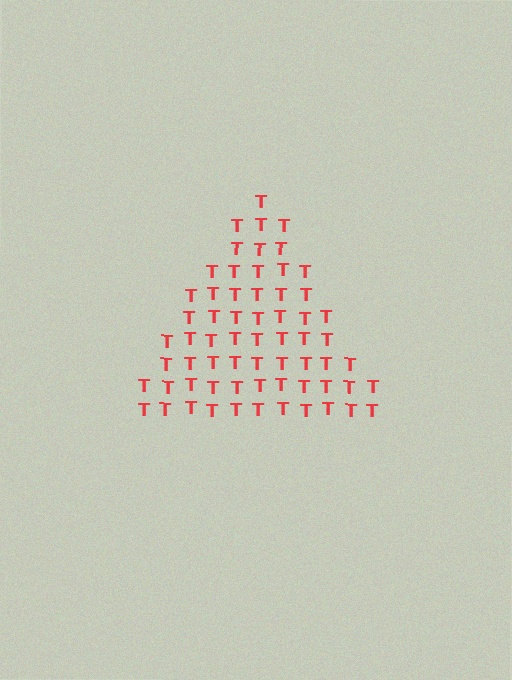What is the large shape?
The large shape is a triangle.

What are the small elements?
The small elements are letter T's.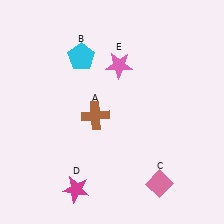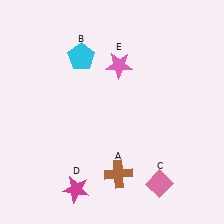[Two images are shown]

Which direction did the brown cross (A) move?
The brown cross (A) moved down.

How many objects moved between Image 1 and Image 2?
1 object moved between the two images.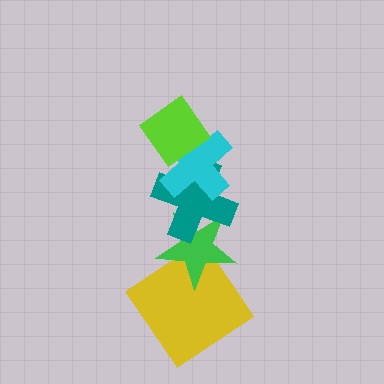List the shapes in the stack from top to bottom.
From top to bottom: the lime diamond, the cyan cross, the teal cross, the green star, the yellow diamond.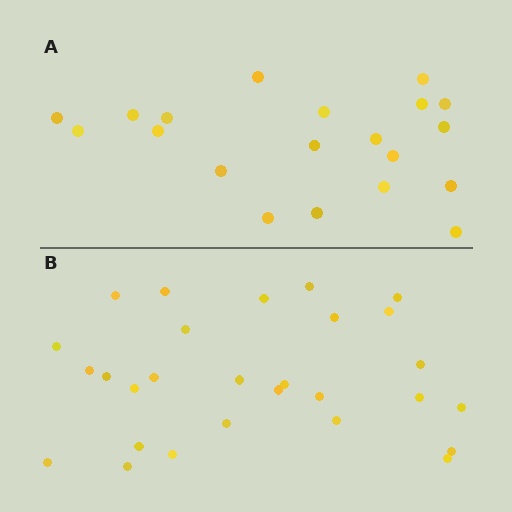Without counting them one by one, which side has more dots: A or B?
Region B (the bottom region) has more dots.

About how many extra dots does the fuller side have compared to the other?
Region B has roughly 8 or so more dots than region A.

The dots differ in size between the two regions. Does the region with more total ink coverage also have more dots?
No. Region A has more total ink coverage because its dots are larger, but region B actually contains more individual dots. Total area can be misleading — the number of items is what matters here.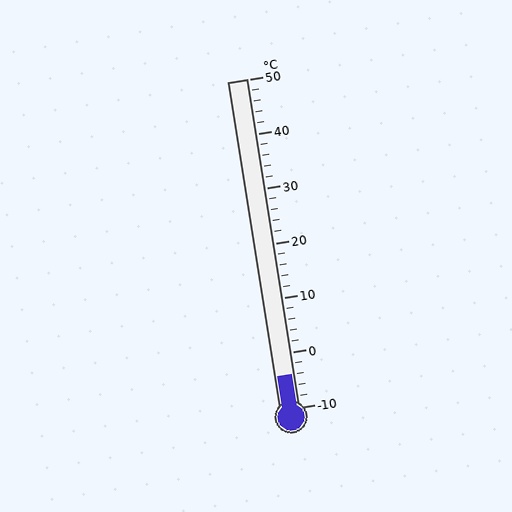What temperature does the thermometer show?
The thermometer shows approximately -4°C.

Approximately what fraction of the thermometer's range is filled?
The thermometer is filled to approximately 10% of its range.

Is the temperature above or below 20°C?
The temperature is below 20°C.